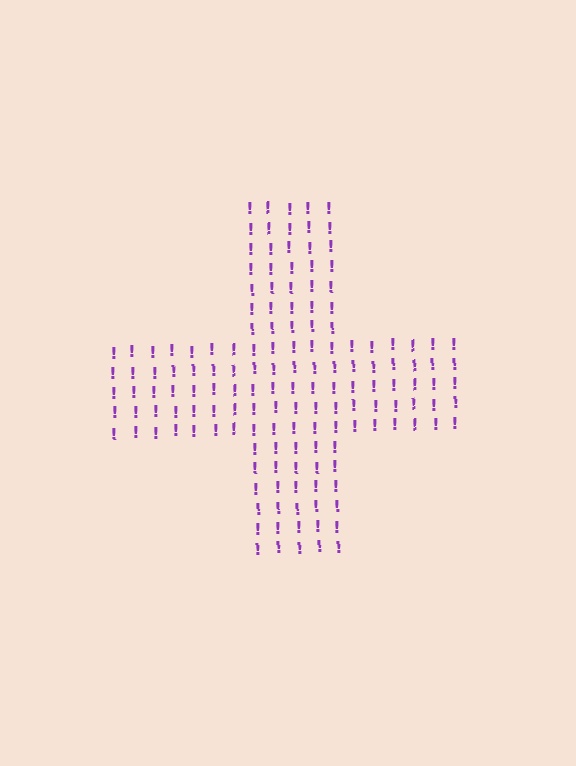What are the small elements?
The small elements are exclamation marks.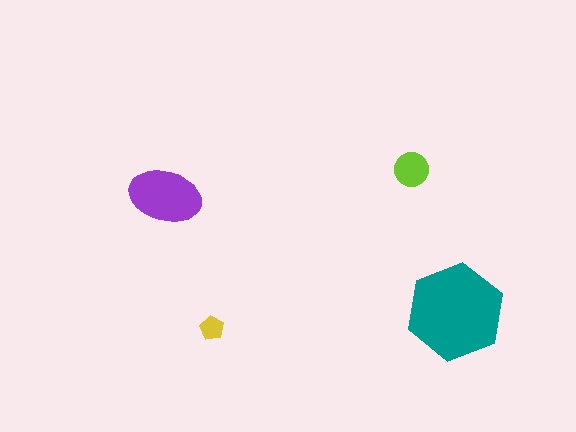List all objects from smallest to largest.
The yellow pentagon, the lime circle, the purple ellipse, the teal hexagon.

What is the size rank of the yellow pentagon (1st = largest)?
4th.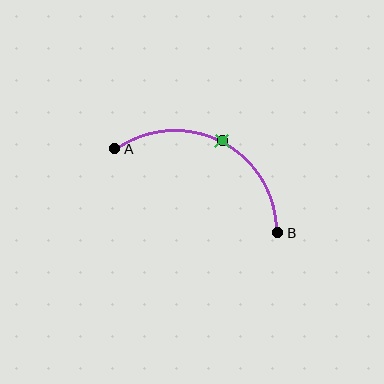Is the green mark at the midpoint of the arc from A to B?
Yes. The green mark lies on the arc at equal arc-length from both A and B — it is the arc midpoint.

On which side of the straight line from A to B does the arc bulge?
The arc bulges above the straight line connecting A and B.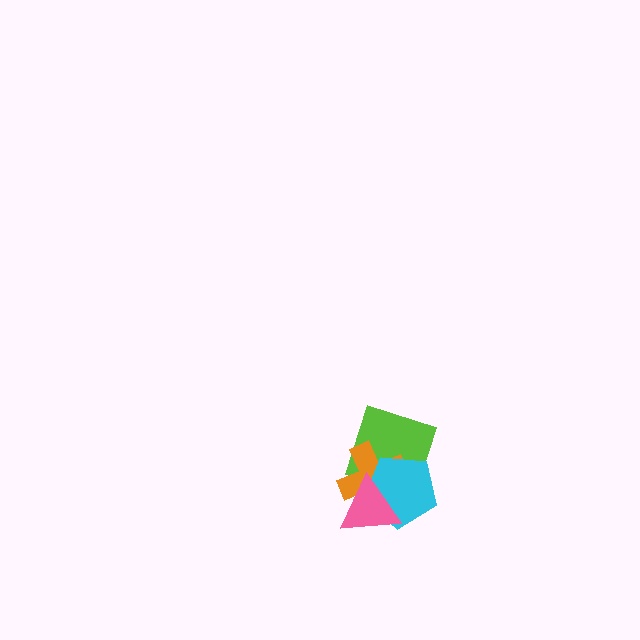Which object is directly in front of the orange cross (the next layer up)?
The cyan pentagon is directly in front of the orange cross.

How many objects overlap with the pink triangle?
3 objects overlap with the pink triangle.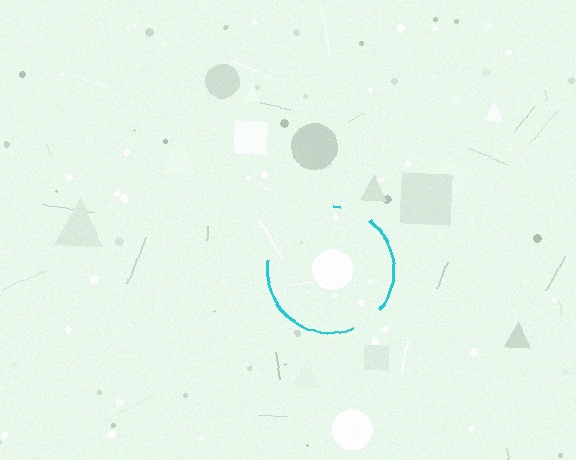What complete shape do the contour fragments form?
The contour fragments form a circle.